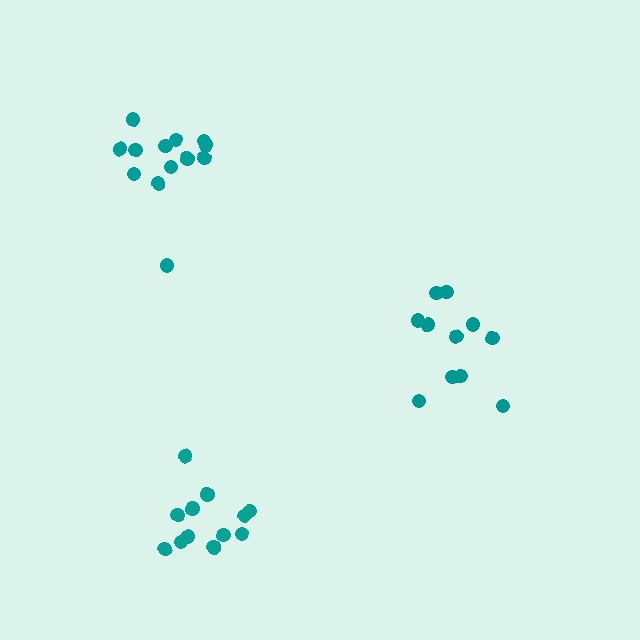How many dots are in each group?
Group 1: 13 dots, Group 2: 11 dots, Group 3: 12 dots (36 total).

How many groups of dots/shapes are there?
There are 3 groups.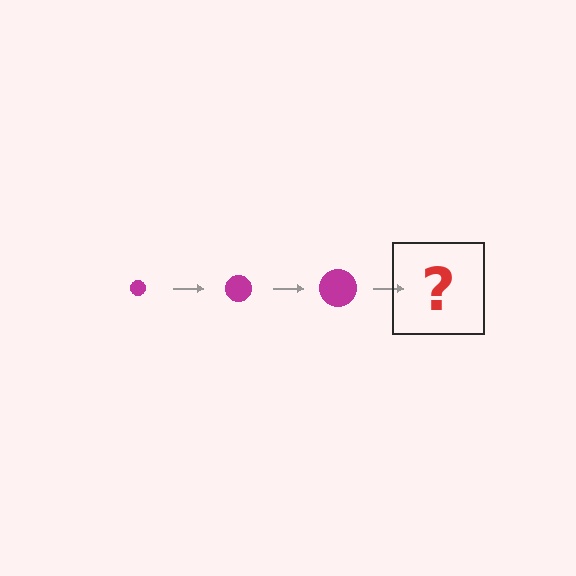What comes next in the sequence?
The next element should be a magenta circle, larger than the previous one.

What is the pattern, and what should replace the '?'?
The pattern is that the circle gets progressively larger each step. The '?' should be a magenta circle, larger than the previous one.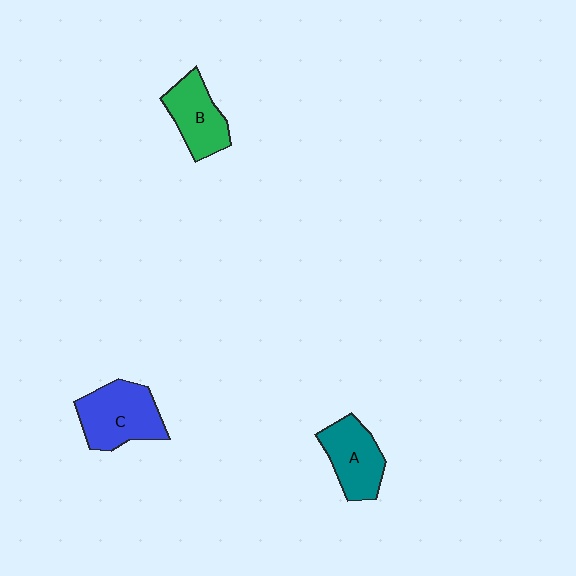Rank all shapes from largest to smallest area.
From largest to smallest: C (blue), A (teal), B (green).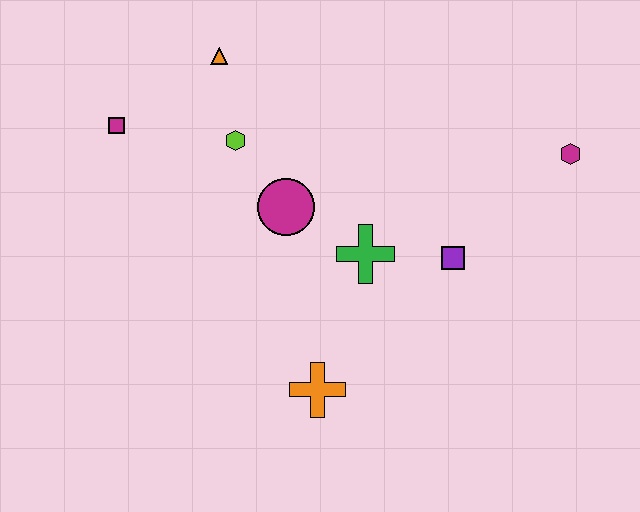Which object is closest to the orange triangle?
The lime hexagon is closest to the orange triangle.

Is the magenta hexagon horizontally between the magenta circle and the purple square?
No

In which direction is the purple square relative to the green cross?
The purple square is to the right of the green cross.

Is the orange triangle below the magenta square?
No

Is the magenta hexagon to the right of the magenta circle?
Yes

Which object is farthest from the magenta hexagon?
The magenta square is farthest from the magenta hexagon.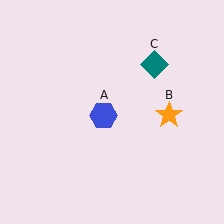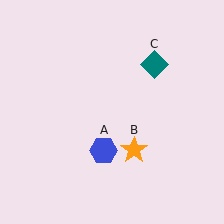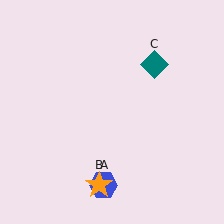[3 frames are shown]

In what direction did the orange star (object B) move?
The orange star (object B) moved down and to the left.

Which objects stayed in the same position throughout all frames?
Teal diamond (object C) remained stationary.